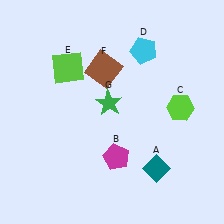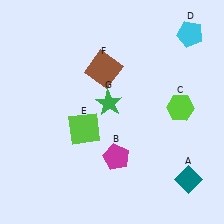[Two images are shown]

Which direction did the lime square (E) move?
The lime square (E) moved down.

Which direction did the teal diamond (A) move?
The teal diamond (A) moved right.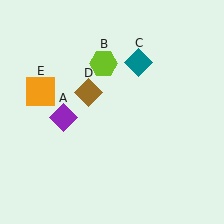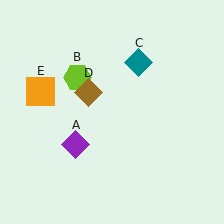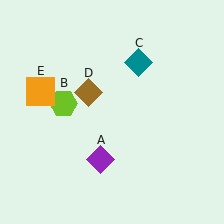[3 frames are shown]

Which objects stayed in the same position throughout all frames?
Teal diamond (object C) and brown diamond (object D) and orange square (object E) remained stationary.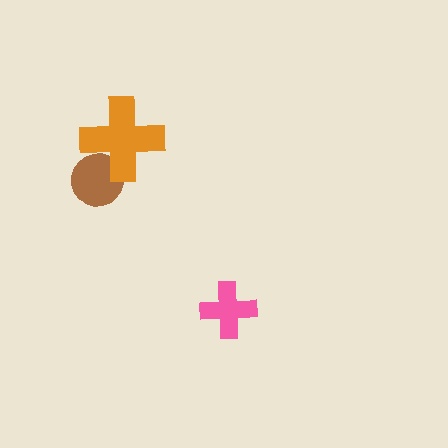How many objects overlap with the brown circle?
1 object overlaps with the brown circle.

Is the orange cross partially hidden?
No, no other shape covers it.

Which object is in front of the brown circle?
The orange cross is in front of the brown circle.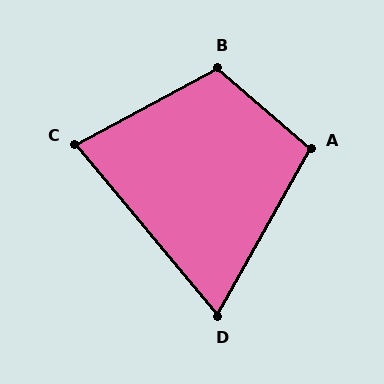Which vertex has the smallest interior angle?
D, at approximately 69 degrees.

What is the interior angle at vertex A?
Approximately 102 degrees (obtuse).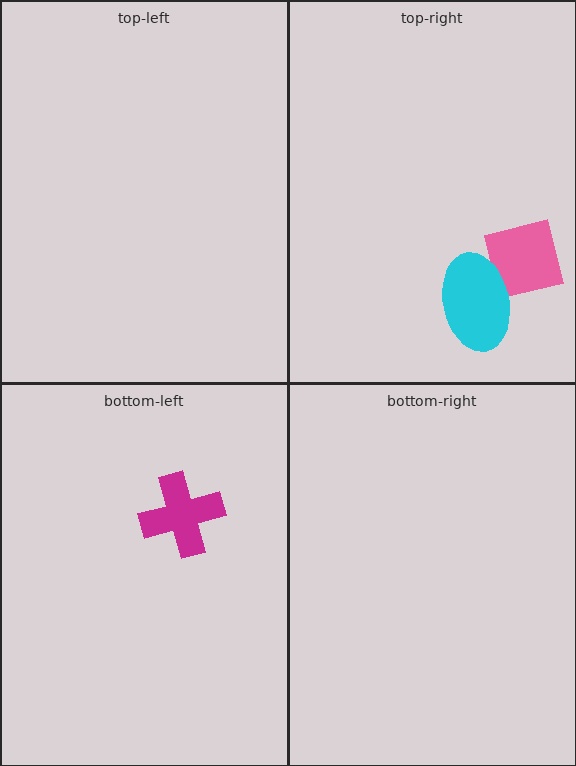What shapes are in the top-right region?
The pink square, the cyan ellipse.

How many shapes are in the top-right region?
2.